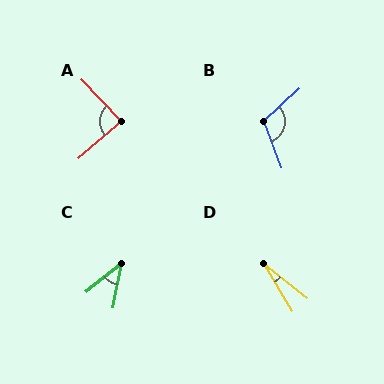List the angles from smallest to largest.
D (20°), C (41°), A (88°), B (112°).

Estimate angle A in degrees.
Approximately 88 degrees.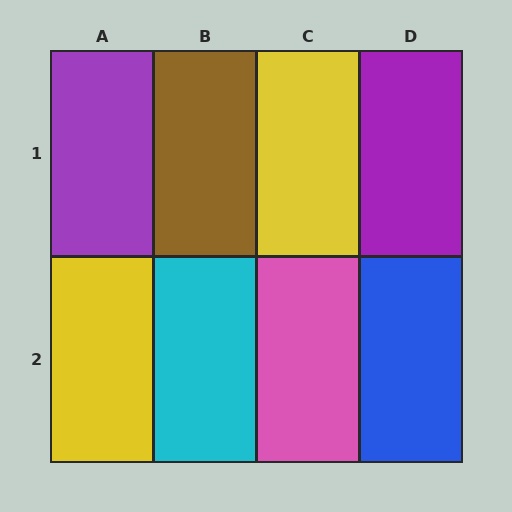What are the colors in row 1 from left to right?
Purple, brown, yellow, purple.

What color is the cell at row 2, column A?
Yellow.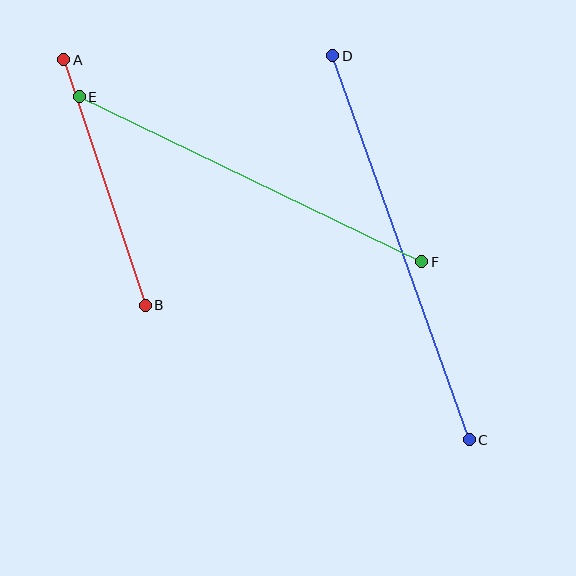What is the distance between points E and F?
The distance is approximately 380 pixels.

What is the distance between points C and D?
The distance is approximately 407 pixels.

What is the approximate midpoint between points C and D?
The midpoint is at approximately (401, 248) pixels.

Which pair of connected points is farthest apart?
Points C and D are farthest apart.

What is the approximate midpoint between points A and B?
The midpoint is at approximately (105, 182) pixels.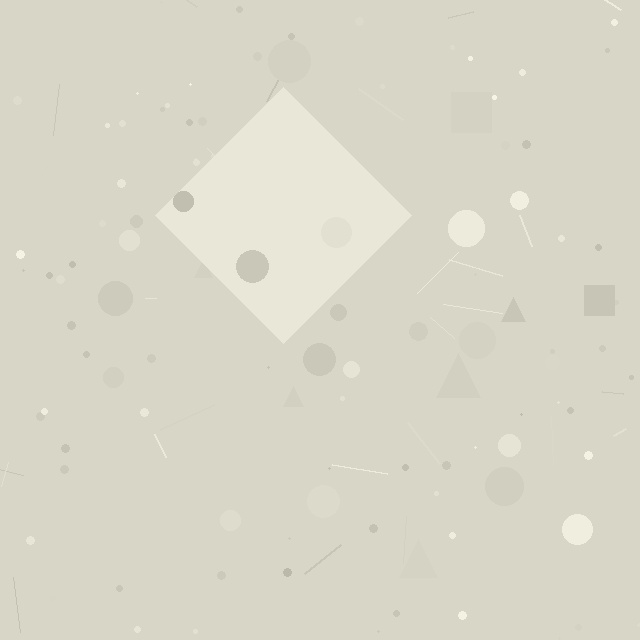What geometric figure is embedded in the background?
A diamond is embedded in the background.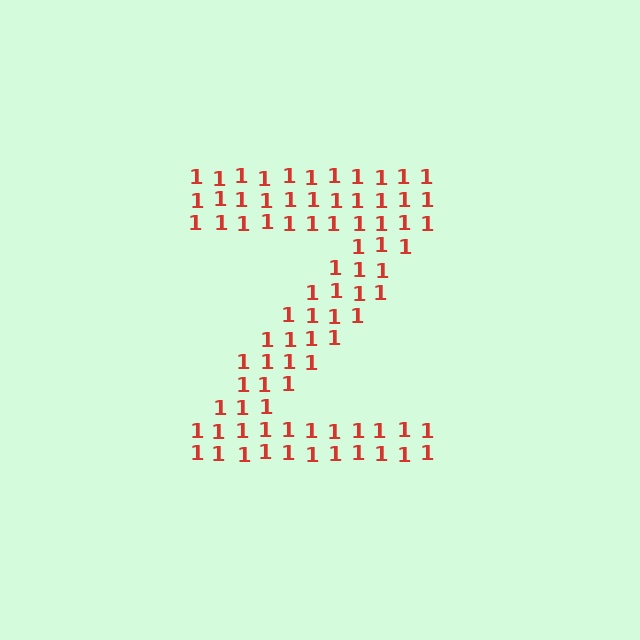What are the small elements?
The small elements are digit 1's.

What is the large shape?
The large shape is the letter Z.